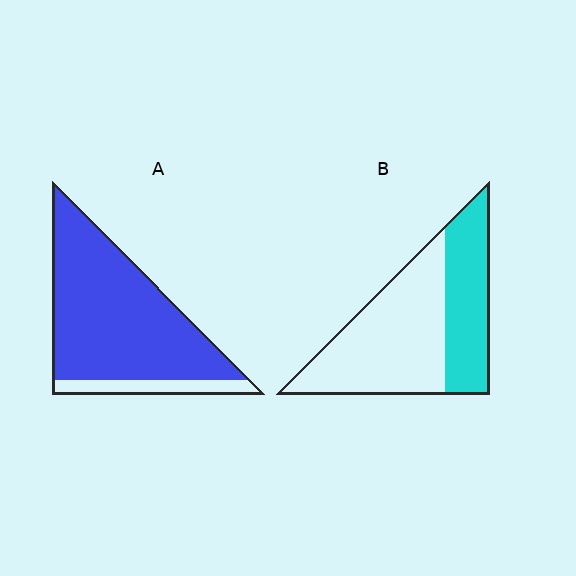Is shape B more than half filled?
No.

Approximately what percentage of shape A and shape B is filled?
A is approximately 85% and B is approximately 40%.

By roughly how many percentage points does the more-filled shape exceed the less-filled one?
By roughly 50 percentage points (A over B).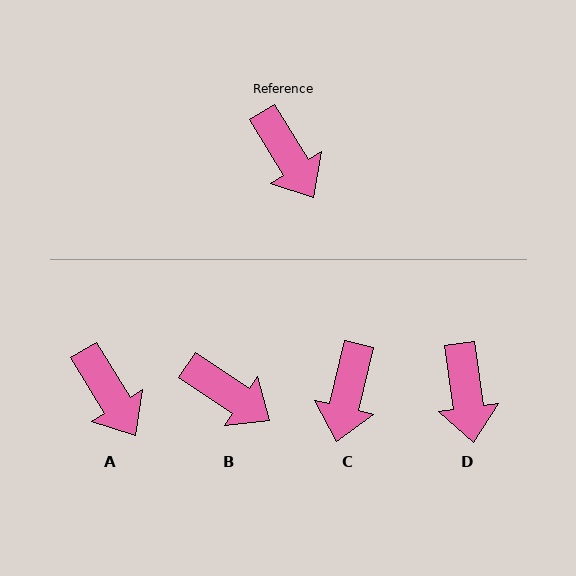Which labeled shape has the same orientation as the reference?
A.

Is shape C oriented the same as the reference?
No, it is off by about 45 degrees.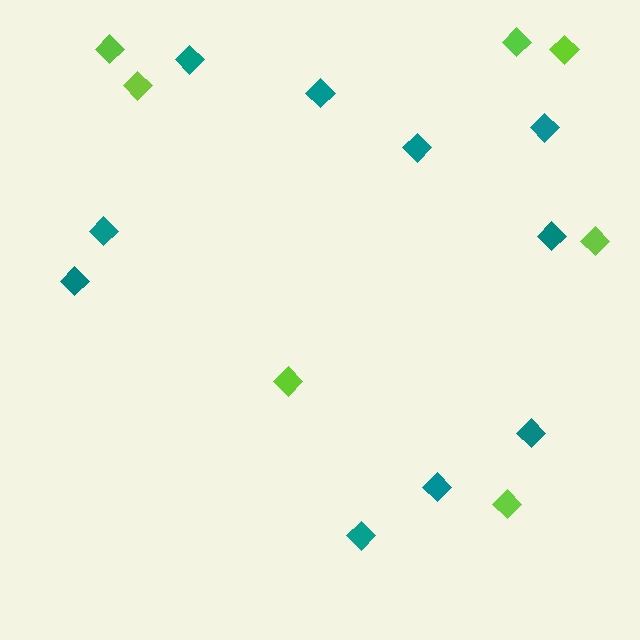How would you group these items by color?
There are 2 groups: one group of lime diamonds (7) and one group of teal diamonds (10).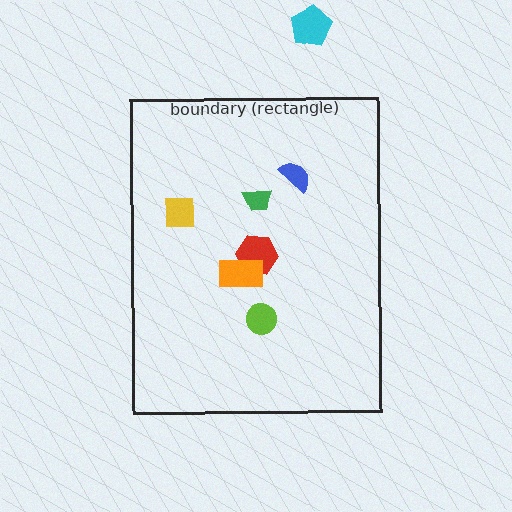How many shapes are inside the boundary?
6 inside, 1 outside.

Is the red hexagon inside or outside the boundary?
Inside.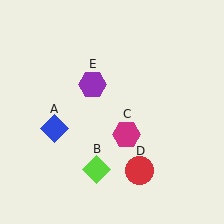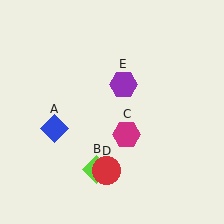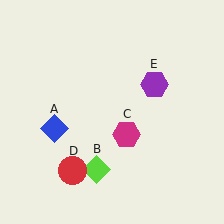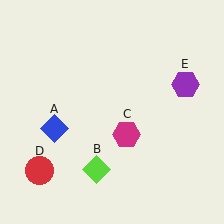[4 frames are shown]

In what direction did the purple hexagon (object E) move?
The purple hexagon (object E) moved right.